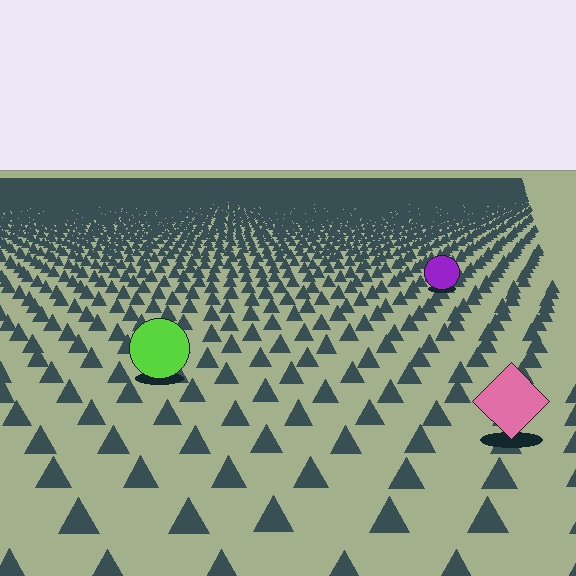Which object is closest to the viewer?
The pink diamond is closest. The texture marks near it are larger and more spread out.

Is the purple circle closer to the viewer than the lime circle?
No. The lime circle is closer — you can tell from the texture gradient: the ground texture is coarser near it.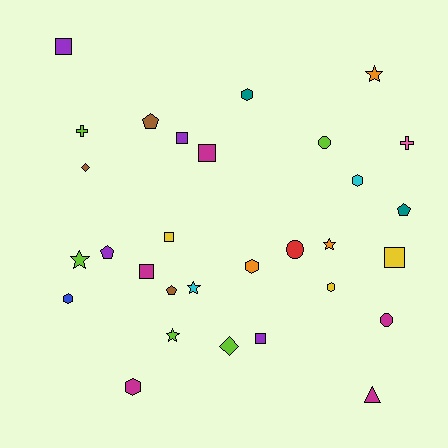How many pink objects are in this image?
There is 1 pink object.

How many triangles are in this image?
There is 1 triangle.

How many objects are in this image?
There are 30 objects.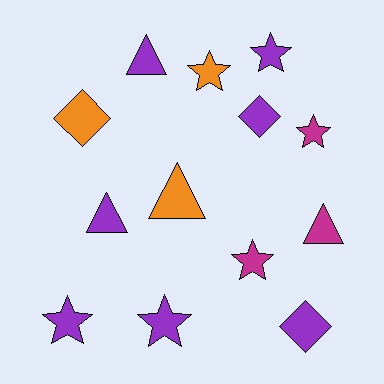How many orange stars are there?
There is 1 orange star.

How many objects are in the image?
There are 13 objects.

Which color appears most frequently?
Purple, with 7 objects.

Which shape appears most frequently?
Star, with 6 objects.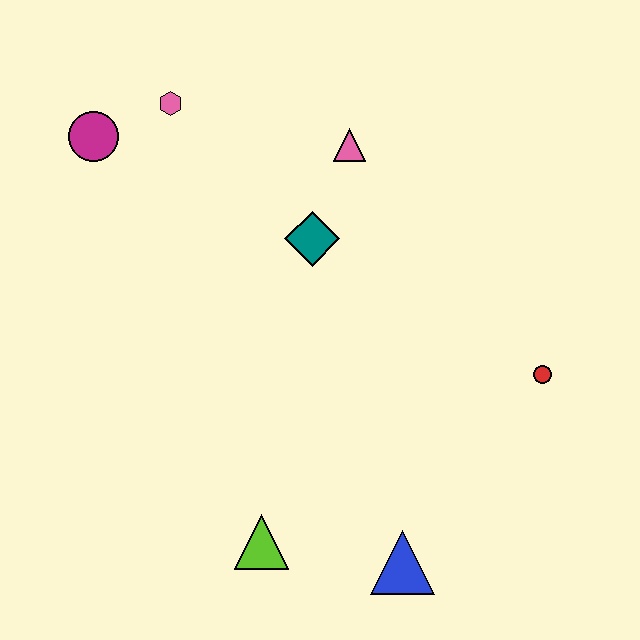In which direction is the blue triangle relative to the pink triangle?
The blue triangle is below the pink triangle.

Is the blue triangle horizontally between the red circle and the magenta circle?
Yes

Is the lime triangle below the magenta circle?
Yes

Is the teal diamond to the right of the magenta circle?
Yes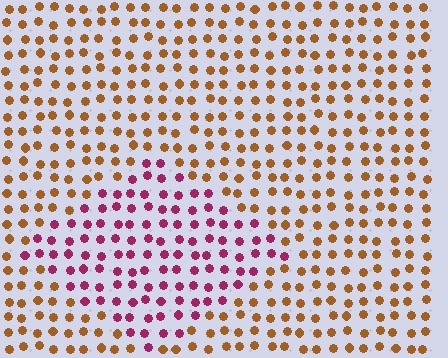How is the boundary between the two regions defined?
The boundary is defined purely by a slight shift in hue (about 60 degrees). Spacing, size, and orientation are identical on both sides.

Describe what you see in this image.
The image is filled with small brown elements in a uniform arrangement. A diamond-shaped region is visible where the elements are tinted to a slightly different hue, forming a subtle color boundary.